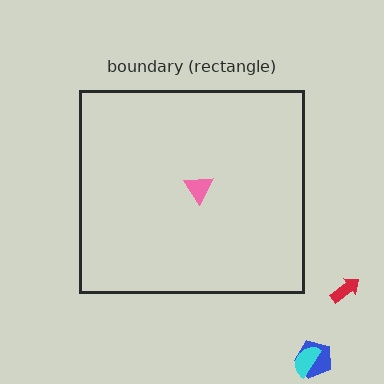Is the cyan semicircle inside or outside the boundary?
Outside.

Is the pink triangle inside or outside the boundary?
Inside.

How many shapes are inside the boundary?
1 inside, 3 outside.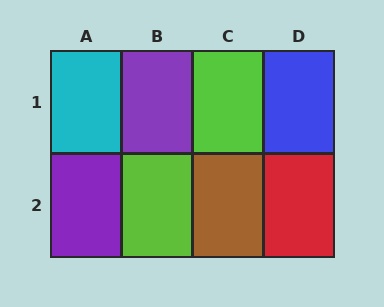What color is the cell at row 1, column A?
Cyan.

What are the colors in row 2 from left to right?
Purple, lime, brown, red.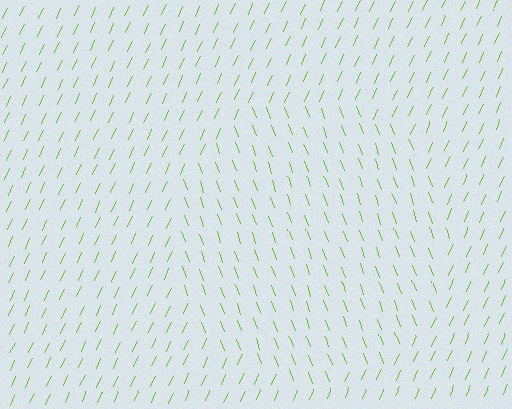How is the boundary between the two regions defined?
The boundary is defined purely by a change in line orientation (approximately 45 degrees difference). All lines are the same color and thickness.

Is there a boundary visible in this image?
Yes, there is a texture boundary formed by a change in line orientation.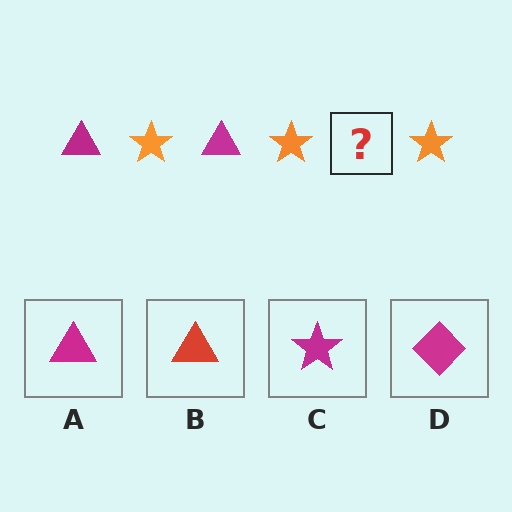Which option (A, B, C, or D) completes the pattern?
A.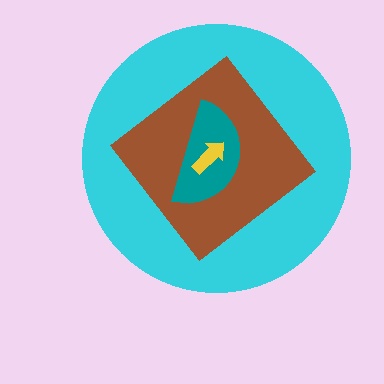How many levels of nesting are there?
4.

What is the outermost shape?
The cyan circle.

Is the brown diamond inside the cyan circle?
Yes.